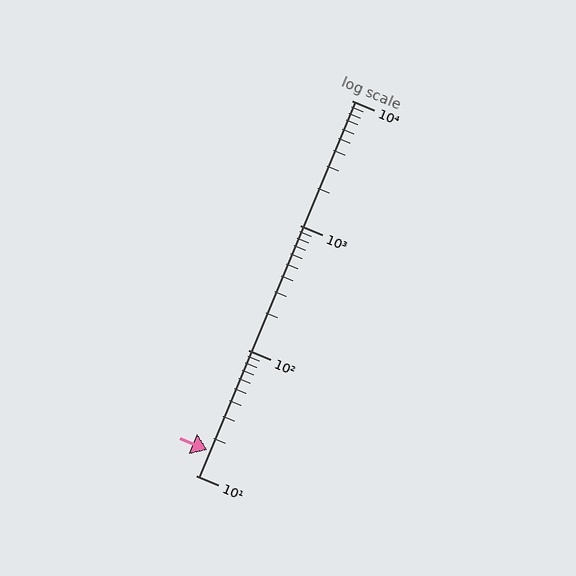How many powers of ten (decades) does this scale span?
The scale spans 3 decades, from 10 to 10000.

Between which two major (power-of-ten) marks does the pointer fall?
The pointer is between 10 and 100.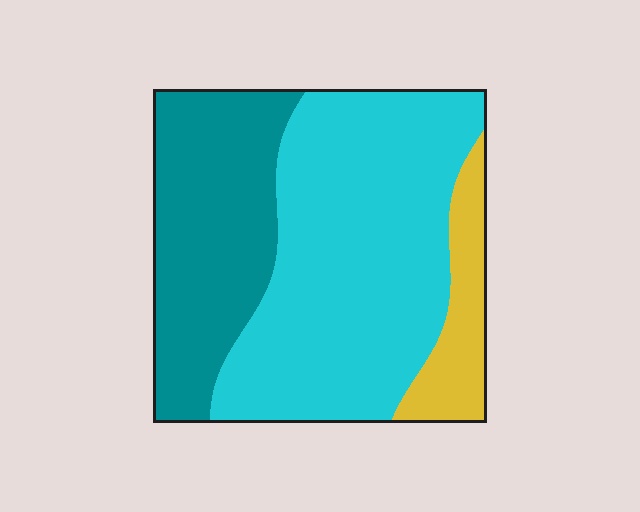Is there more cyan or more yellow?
Cyan.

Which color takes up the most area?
Cyan, at roughly 55%.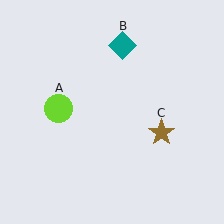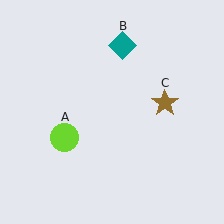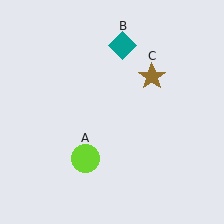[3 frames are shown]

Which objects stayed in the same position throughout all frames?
Teal diamond (object B) remained stationary.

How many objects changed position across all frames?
2 objects changed position: lime circle (object A), brown star (object C).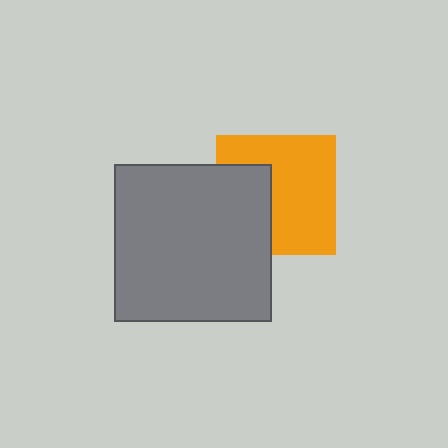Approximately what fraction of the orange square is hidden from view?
Roughly 36% of the orange square is hidden behind the gray square.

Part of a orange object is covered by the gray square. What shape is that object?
It is a square.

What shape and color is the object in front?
The object in front is a gray square.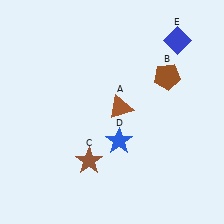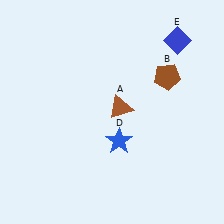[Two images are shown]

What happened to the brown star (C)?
The brown star (C) was removed in Image 2. It was in the bottom-left area of Image 1.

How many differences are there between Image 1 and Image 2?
There is 1 difference between the two images.